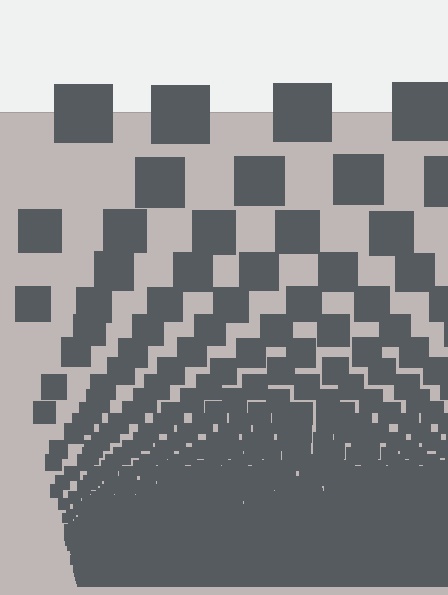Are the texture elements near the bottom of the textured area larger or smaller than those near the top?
Smaller. The gradient is inverted — elements near the bottom are smaller and denser.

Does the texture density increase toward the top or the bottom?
Density increases toward the bottom.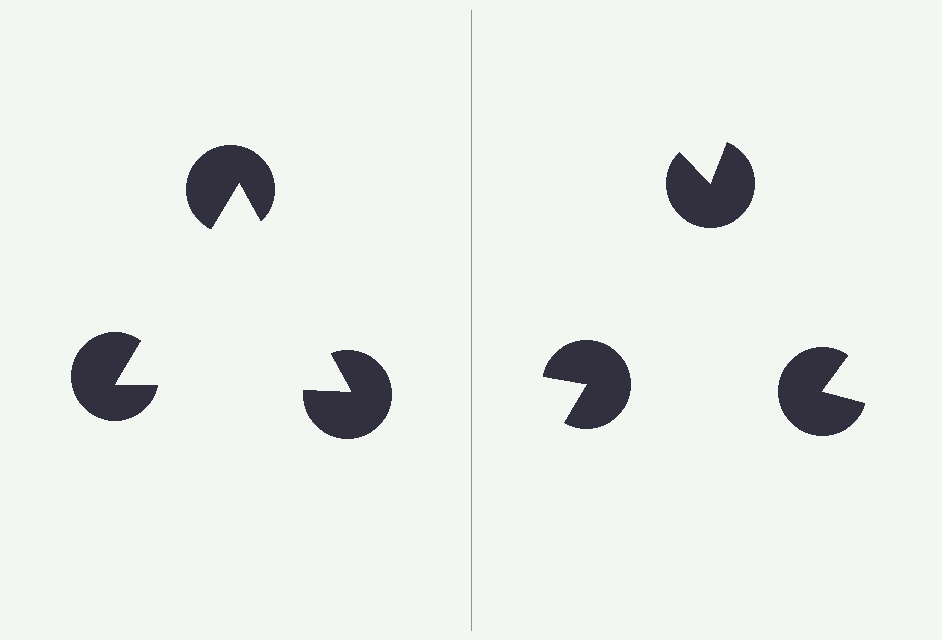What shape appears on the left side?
An illusory triangle.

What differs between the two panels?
The pac-man discs are positioned identically on both sides; only the wedge orientations differ. On the left they align to a triangle; on the right they are misaligned.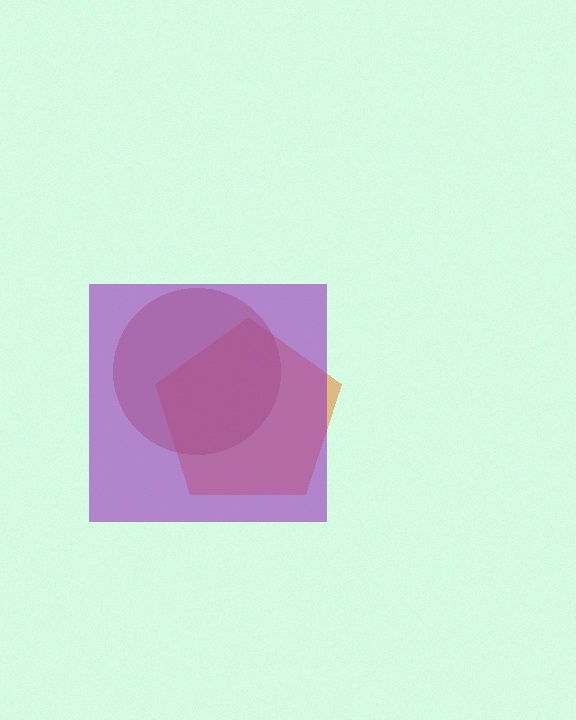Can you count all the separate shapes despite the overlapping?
Yes, there are 3 separate shapes.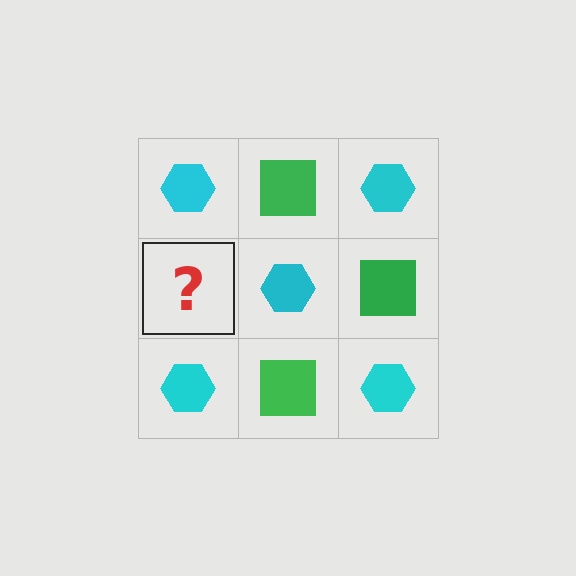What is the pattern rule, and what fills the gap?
The rule is that it alternates cyan hexagon and green square in a checkerboard pattern. The gap should be filled with a green square.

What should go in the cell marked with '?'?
The missing cell should contain a green square.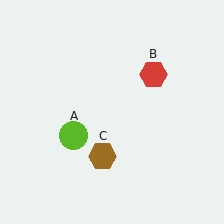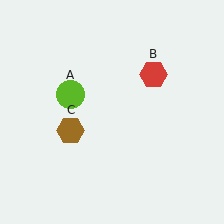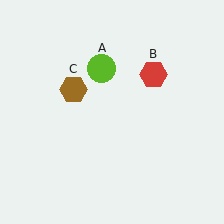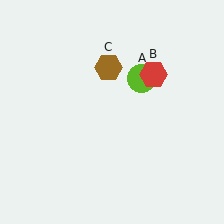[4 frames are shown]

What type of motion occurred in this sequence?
The lime circle (object A), brown hexagon (object C) rotated clockwise around the center of the scene.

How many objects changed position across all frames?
2 objects changed position: lime circle (object A), brown hexagon (object C).